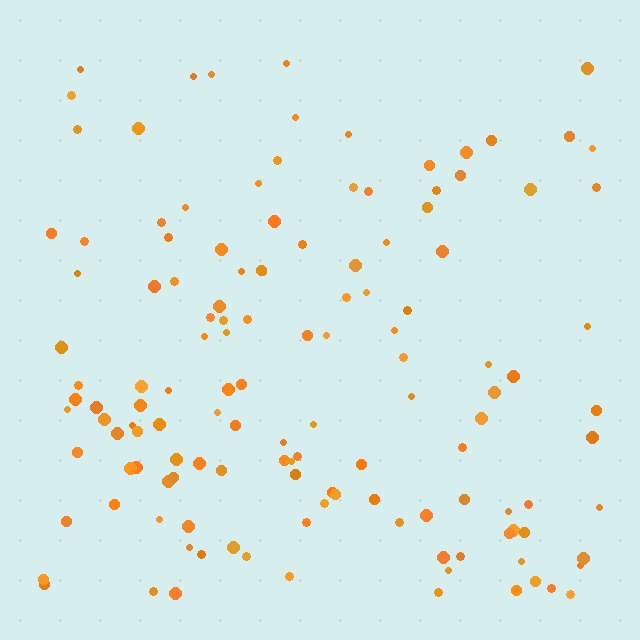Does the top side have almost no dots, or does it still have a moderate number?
Still a moderate number, just noticeably fewer than the bottom.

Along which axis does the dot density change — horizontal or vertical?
Vertical.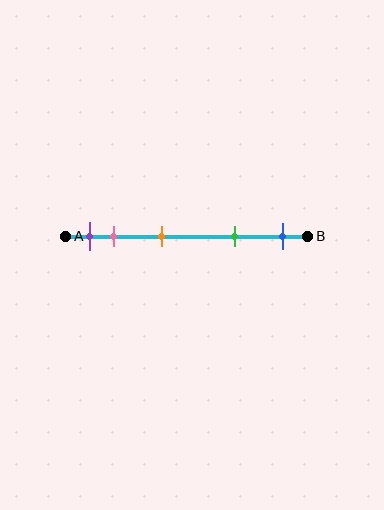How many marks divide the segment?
There are 5 marks dividing the segment.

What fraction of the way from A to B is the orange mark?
The orange mark is approximately 40% (0.4) of the way from A to B.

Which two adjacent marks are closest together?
The purple and pink marks are the closest adjacent pair.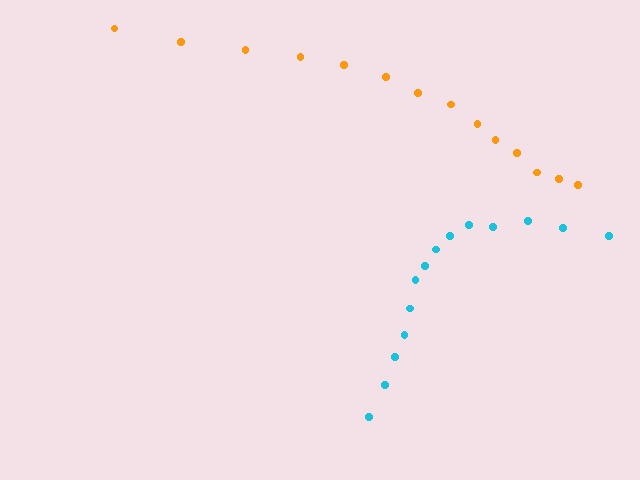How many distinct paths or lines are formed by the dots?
There are 2 distinct paths.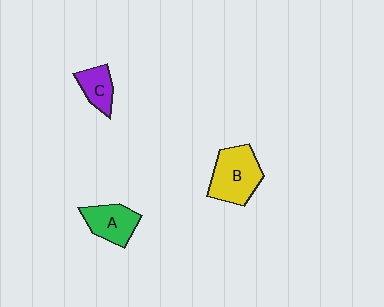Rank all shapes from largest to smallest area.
From largest to smallest: B (yellow), A (green), C (purple).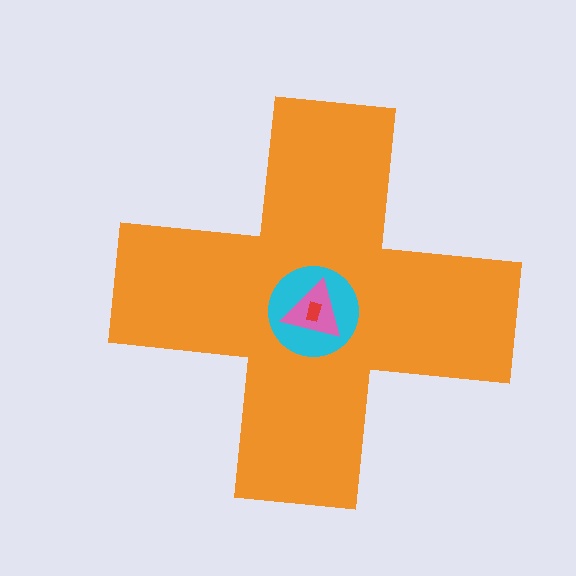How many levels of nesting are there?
4.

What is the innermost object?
The red rectangle.